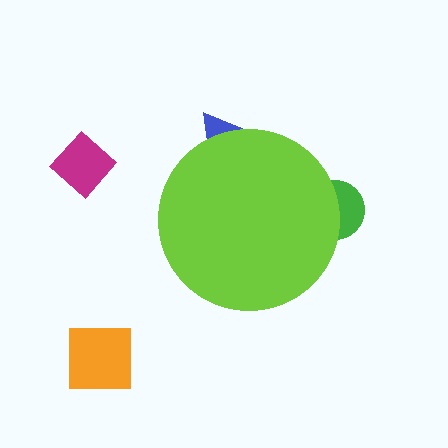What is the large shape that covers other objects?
A lime circle.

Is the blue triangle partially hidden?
Yes, the blue triangle is partially hidden behind the lime circle.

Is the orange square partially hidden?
No, the orange square is fully visible.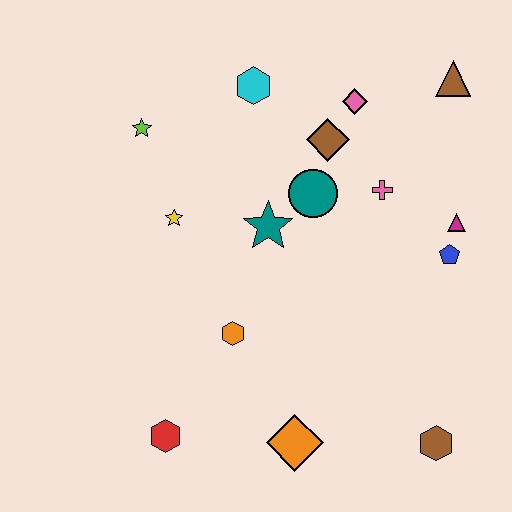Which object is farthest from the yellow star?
The brown hexagon is farthest from the yellow star.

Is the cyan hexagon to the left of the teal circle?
Yes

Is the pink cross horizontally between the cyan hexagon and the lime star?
No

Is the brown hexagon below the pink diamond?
Yes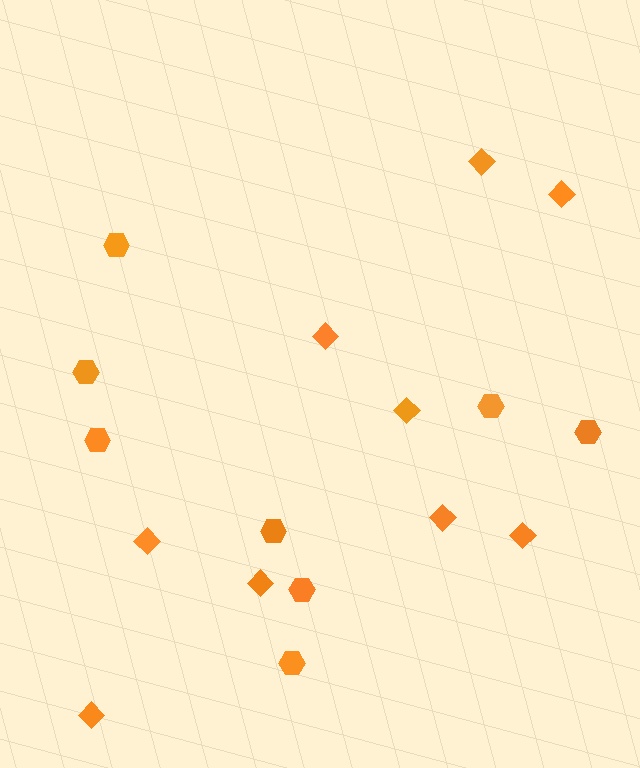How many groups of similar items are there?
There are 2 groups: one group of hexagons (8) and one group of diamonds (9).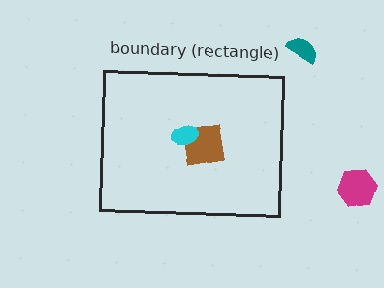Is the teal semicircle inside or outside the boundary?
Outside.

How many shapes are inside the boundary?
2 inside, 2 outside.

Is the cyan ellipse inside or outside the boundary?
Inside.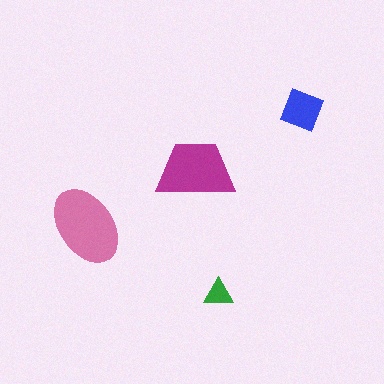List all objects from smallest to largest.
The green triangle, the blue diamond, the magenta trapezoid, the pink ellipse.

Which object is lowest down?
The green triangle is bottommost.